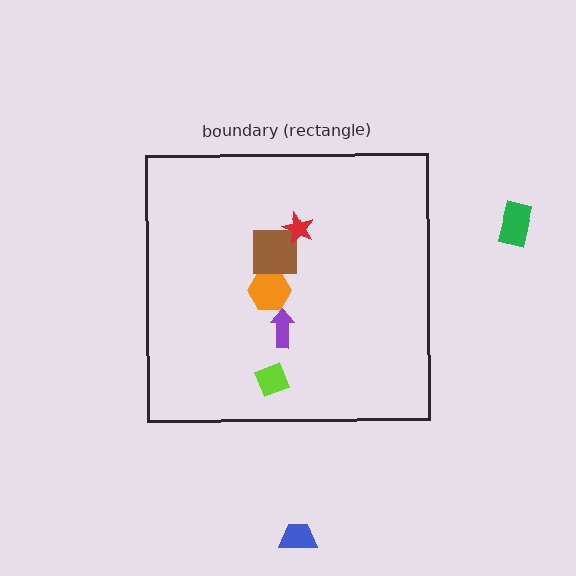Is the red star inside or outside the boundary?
Inside.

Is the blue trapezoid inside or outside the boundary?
Outside.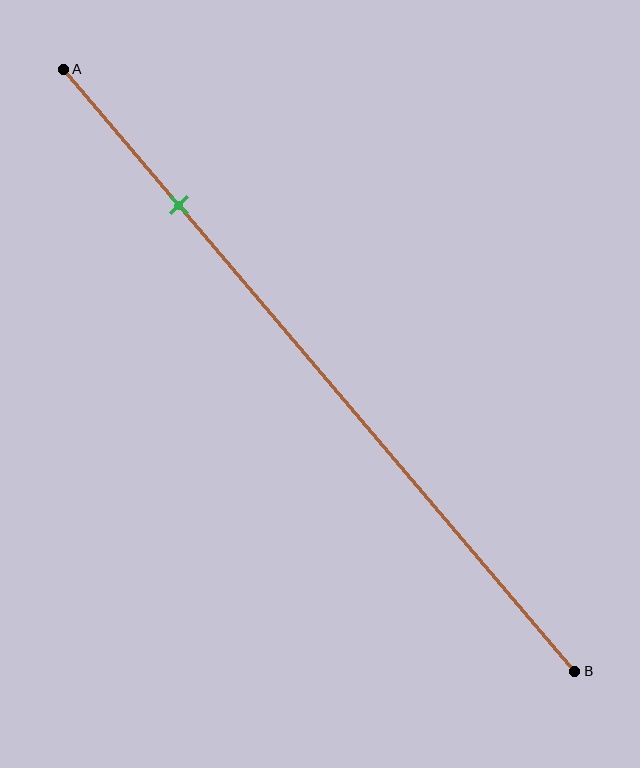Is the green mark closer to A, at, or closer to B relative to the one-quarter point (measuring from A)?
The green mark is approximately at the one-quarter point of segment AB.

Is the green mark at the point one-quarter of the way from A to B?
Yes, the mark is approximately at the one-quarter point.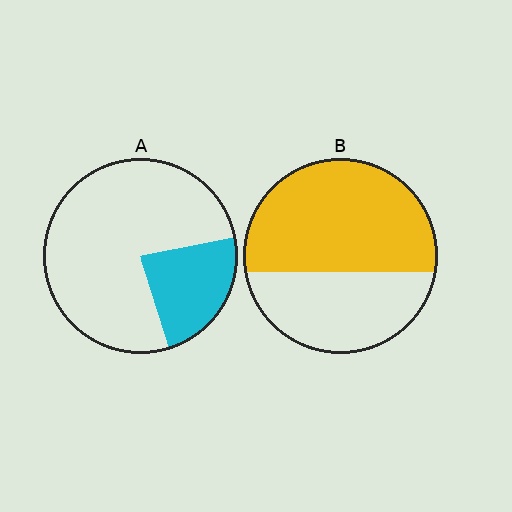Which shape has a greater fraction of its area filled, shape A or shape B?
Shape B.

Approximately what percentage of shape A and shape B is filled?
A is approximately 25% and B is approximately 60%.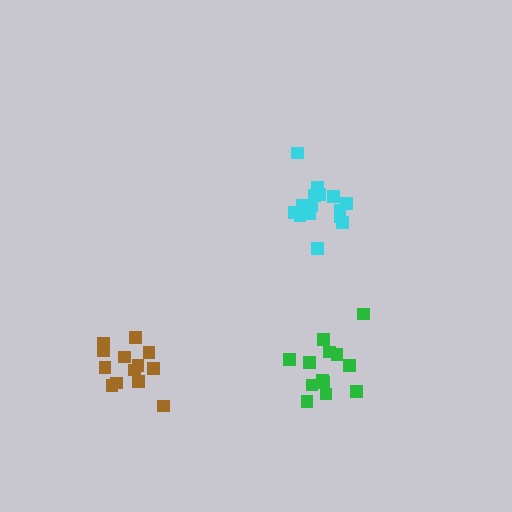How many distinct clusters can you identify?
There are 3 distinct clusters.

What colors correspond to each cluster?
The clusters are colored: green, cyan, brown.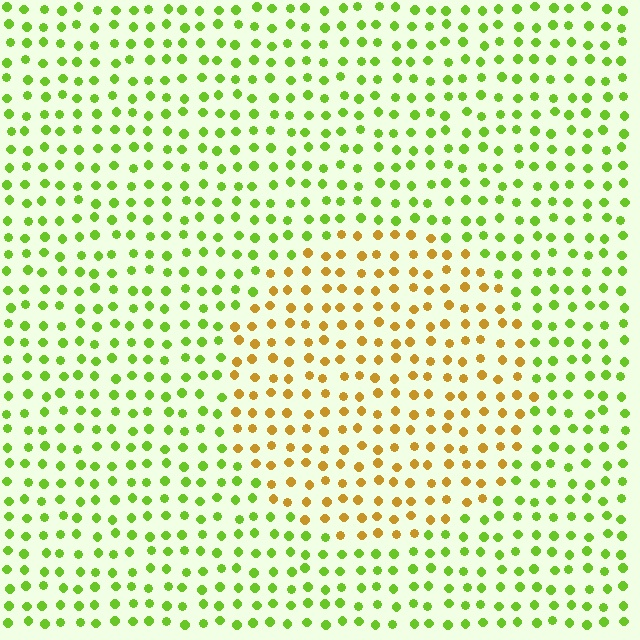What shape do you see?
I see a circle.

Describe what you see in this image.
The image is filled with small lime elements in a uniform arrangement. A circle-shaped region is visible where the elements are tinted to a slightly different hue, forming a subtle color boundary.